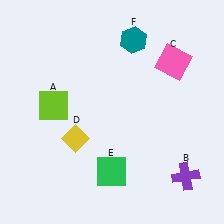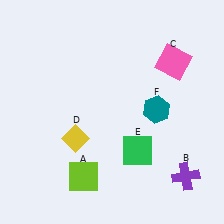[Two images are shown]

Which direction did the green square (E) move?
The green square (E) moved right.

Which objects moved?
The objects that moved are: the lime square (A), the green square (E), the teal hexagon (F).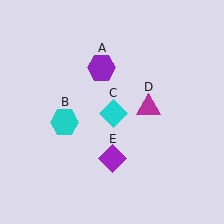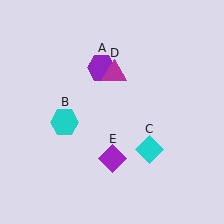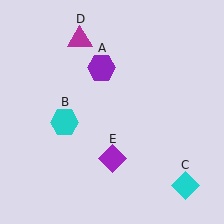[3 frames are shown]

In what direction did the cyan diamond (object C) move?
The cyan diamond (object C) moved down and to the right.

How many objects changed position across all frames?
2 objects changed position: cyan diamond (object C), magenta triangle (object D).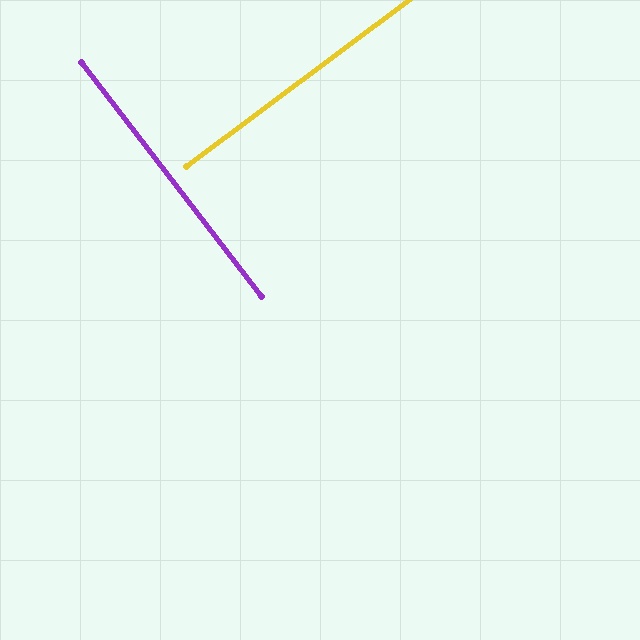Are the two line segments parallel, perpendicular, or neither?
Perpendicular — they meet at approximately 89°.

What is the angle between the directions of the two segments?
Approximately 89 degrees.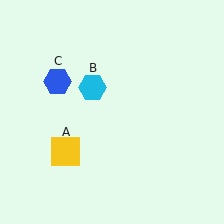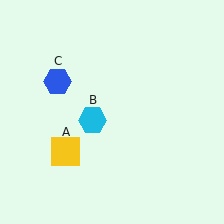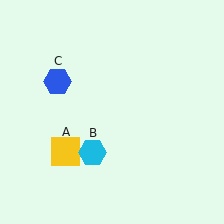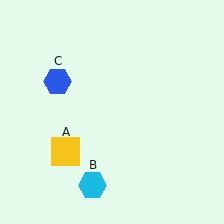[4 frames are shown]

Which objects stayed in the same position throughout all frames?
Yellow square (object A) and blue hexagon (object C) remained stationary.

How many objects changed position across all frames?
1 object changed position: cyan hexagon (object B).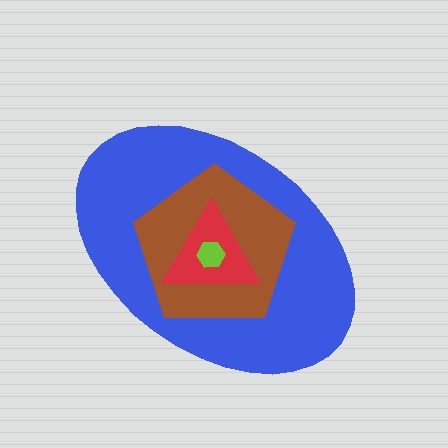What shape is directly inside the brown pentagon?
The red triangle.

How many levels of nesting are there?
4.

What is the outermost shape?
The blue ellipse.